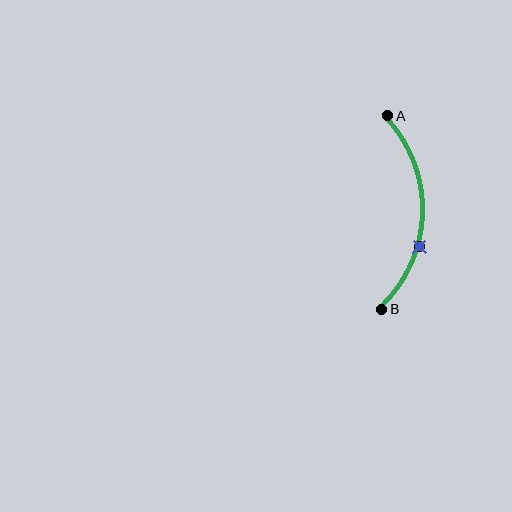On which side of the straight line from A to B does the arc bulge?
The arc bulges to the right of the straight line connecting A and B.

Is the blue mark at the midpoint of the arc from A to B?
No. The blue mark lies on the arc but is closer to endpoint B. The arc midpoint would be at the point on the curve equidistant along the arc from both A and B.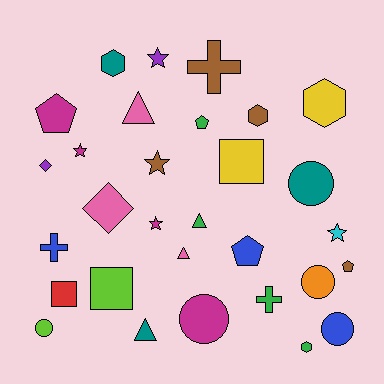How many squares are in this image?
There are 3 squares.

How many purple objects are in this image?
There are 2 purple objects.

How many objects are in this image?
There are 30 objects.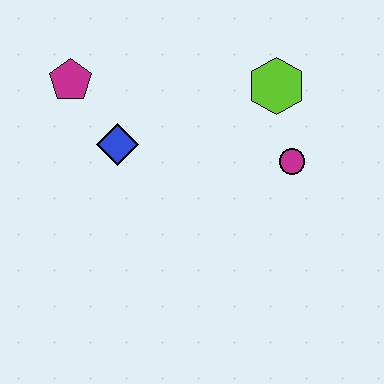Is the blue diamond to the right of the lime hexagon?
No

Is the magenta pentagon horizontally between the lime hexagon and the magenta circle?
No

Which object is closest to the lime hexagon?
The magenta circle is closest to the lime hexagon.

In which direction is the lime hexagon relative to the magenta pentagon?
The lime hexagon is to the right of the magenta pentagon.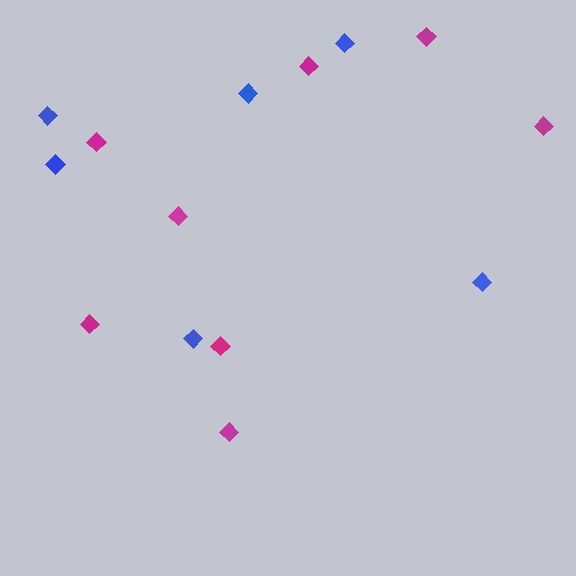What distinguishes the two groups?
There are 2 groups: one group of magenta diamonds (8) and one group of blue diamonds (6).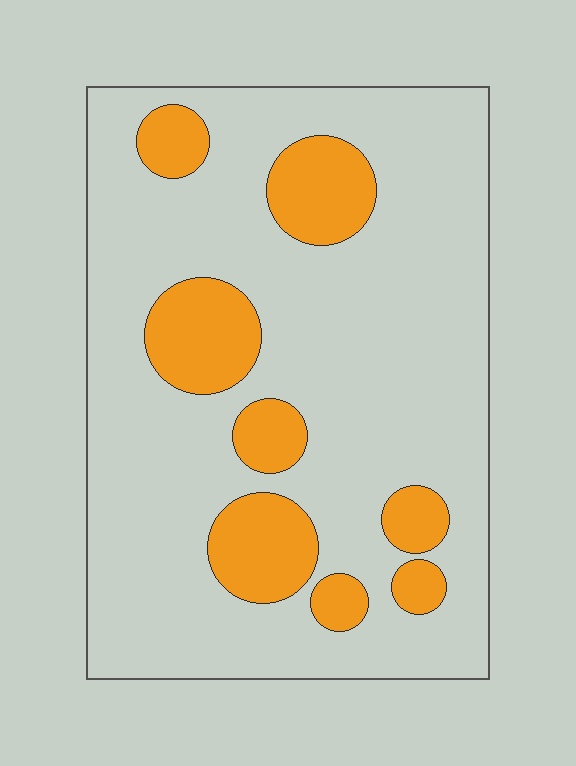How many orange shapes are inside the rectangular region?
8.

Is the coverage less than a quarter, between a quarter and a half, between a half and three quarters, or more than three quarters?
Less than a quarter.